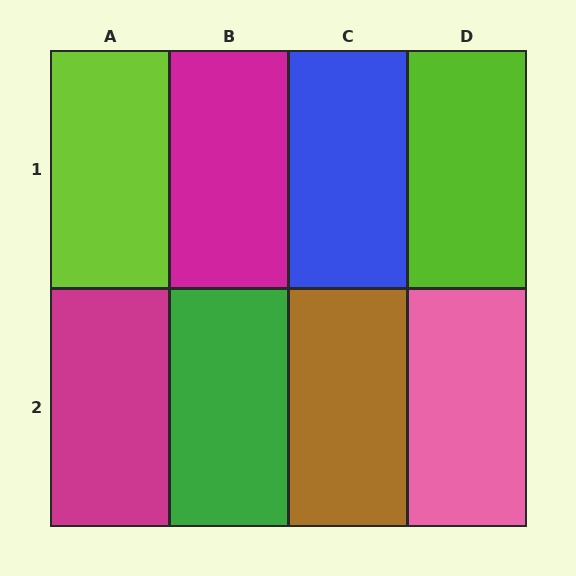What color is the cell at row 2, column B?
Green.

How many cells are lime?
2 cells are lime.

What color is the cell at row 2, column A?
Magenta.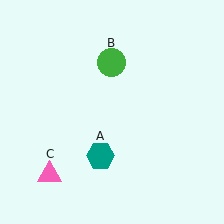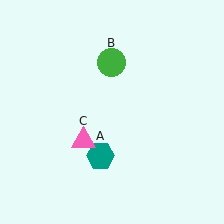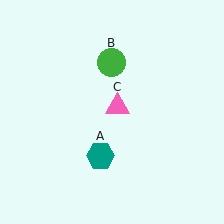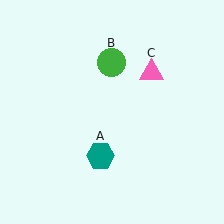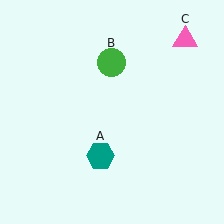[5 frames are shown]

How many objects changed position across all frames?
1 object changed position: pink triangle (object C).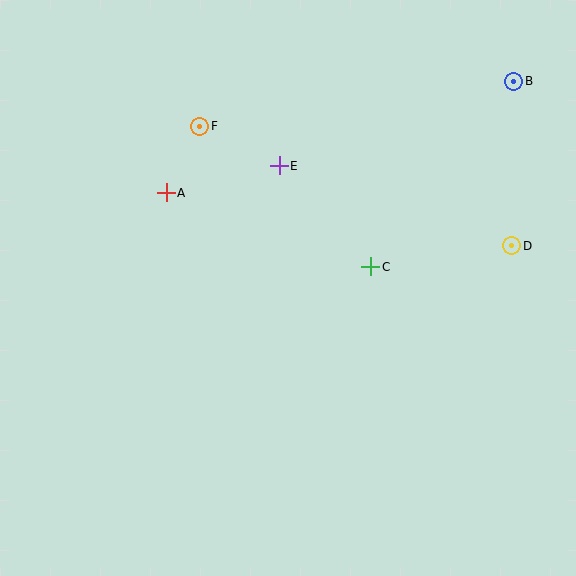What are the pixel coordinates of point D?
Point D is at (512, 246).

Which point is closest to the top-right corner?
Point B is closest to the top-right corner.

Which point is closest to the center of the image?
Point C at (371, 267) is closest to the center.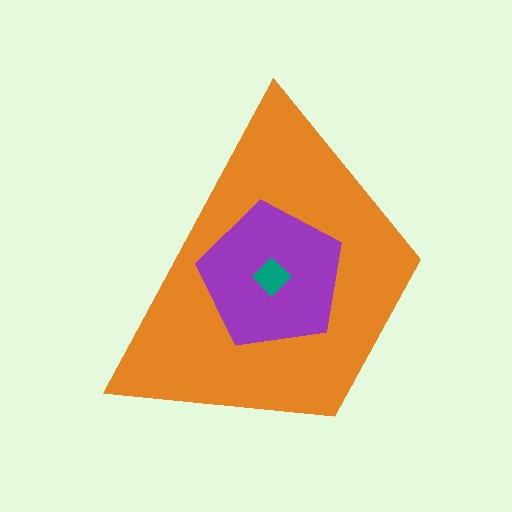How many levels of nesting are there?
3.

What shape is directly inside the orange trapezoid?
The purple pentagon.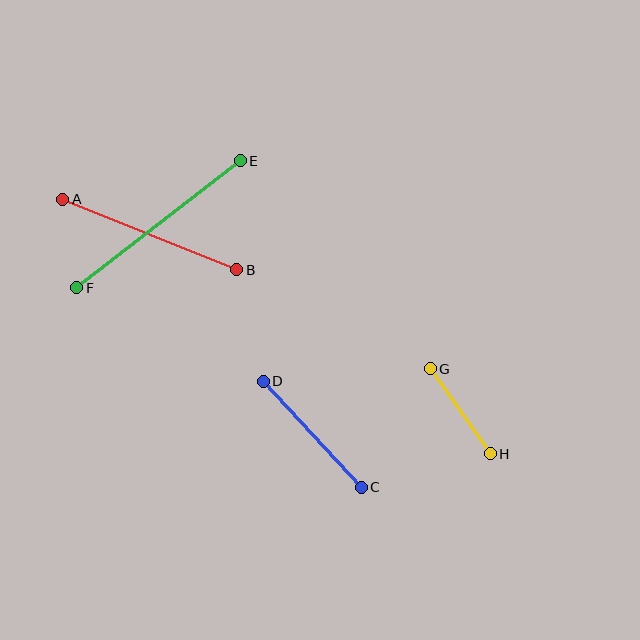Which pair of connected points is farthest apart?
Points E and F are farthest apart.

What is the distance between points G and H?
The distance is approximately 104 pixels.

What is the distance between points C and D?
The distance is approximately 144 pixels.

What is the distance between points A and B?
The distance is approximately 188 pixels.